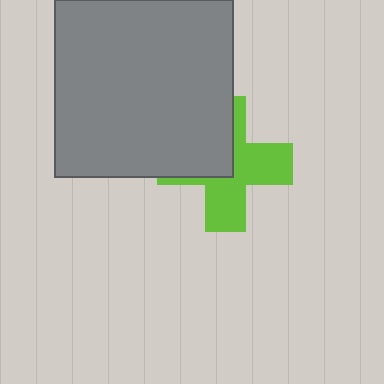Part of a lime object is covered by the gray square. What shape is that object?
It is a cross.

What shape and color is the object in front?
The object in front is a gray square.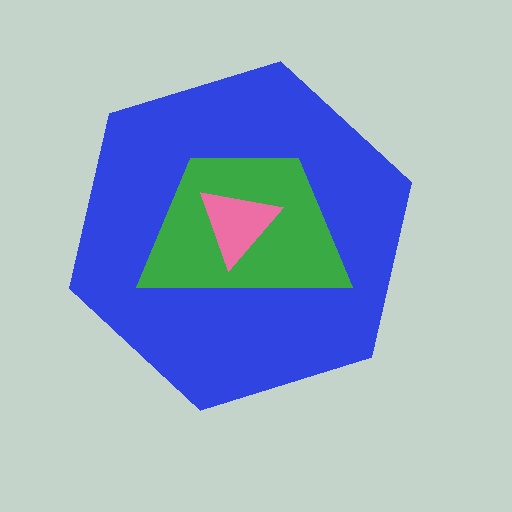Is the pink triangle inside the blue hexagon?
Yes.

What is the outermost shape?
The blue hexagon.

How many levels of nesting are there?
3.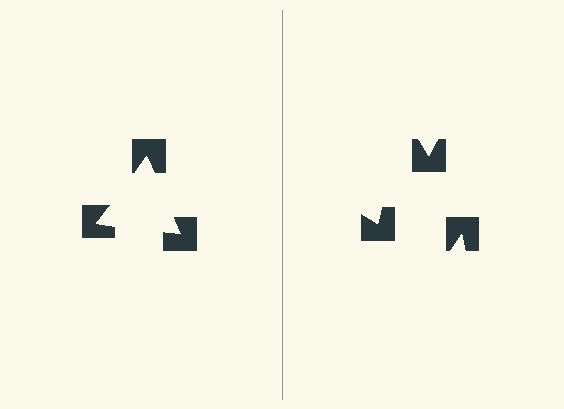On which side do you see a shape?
An illusory triangle appears on the left side. On the right side the wedge cuts are rotated, so no coherent shape forms.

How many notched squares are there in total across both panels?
6 — 3 on each side.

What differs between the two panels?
The notched squares are positioned identically on both sides; only the wedge orientations differ. On the left they align to a triangle; on the right they are misaligned.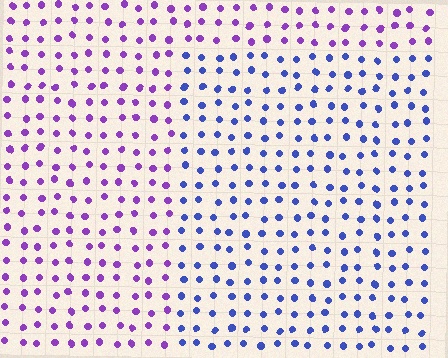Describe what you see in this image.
The image is filled with small purple elements in a uniform arrangement. A rectangle-shaped region is visible where the elements are tinted to a slightly different hue, forming a subtle color boundary.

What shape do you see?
I see a rectangle.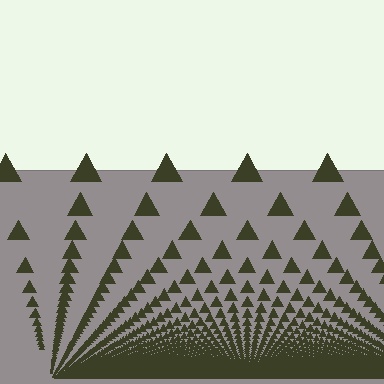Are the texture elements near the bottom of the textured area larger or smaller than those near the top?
Smaller. The gradient is inverted — elements near the bottom are smaller and denser.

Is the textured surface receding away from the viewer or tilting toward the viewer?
The surface appears to tilt toward the viewer. Texture elements get larger and sparser toward the top.